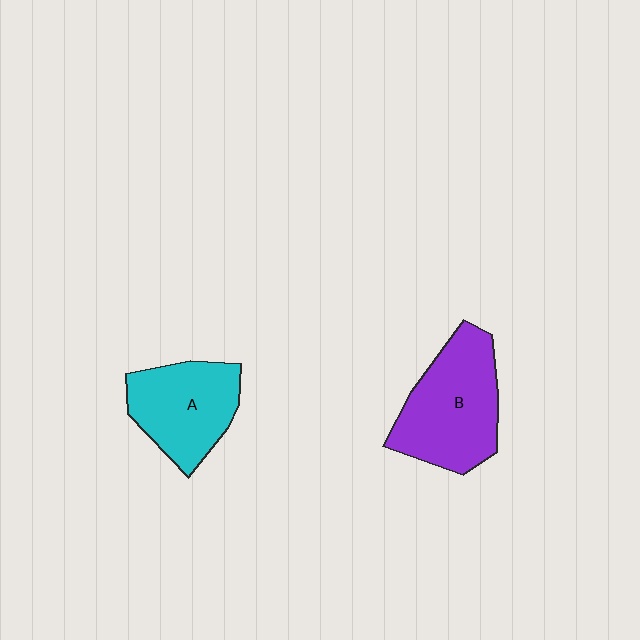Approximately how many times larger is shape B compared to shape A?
Approximately 1.2 times.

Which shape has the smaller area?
Shape A (cyan).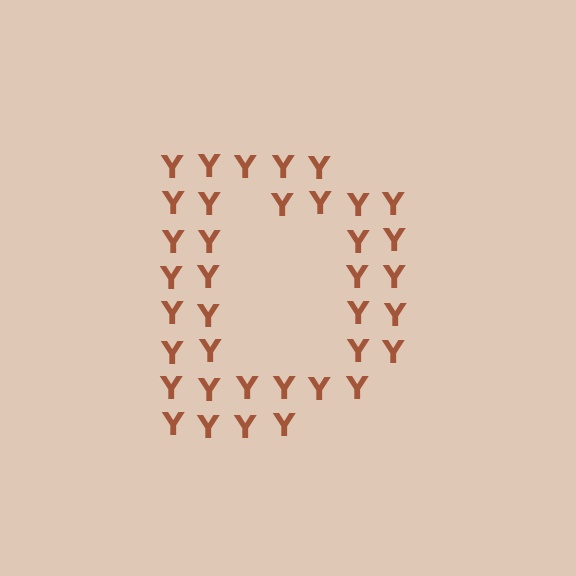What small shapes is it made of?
It is made of small letter Y's.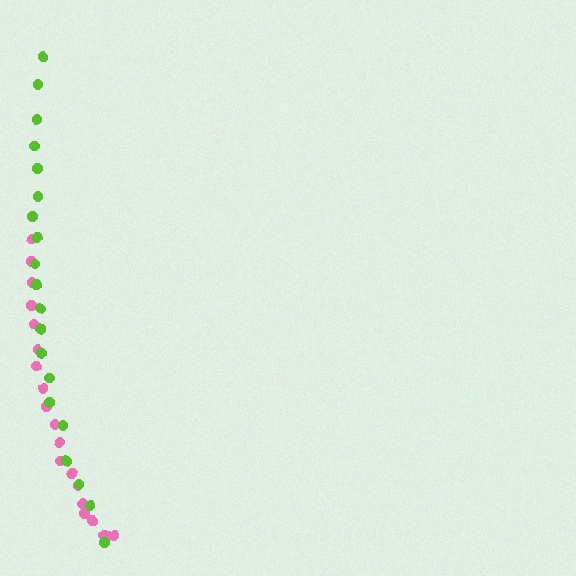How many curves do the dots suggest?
There are 2 distinct paths.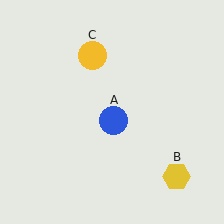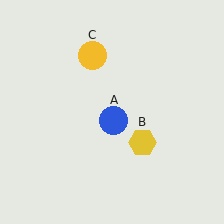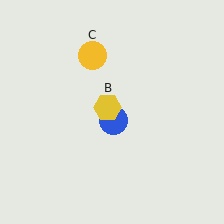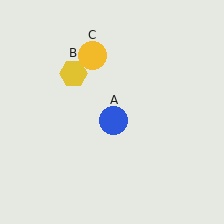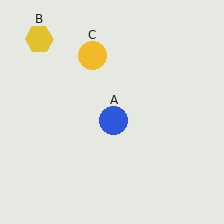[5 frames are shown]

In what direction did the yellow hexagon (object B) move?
The yellow hexagon (object B) moved up and to the left.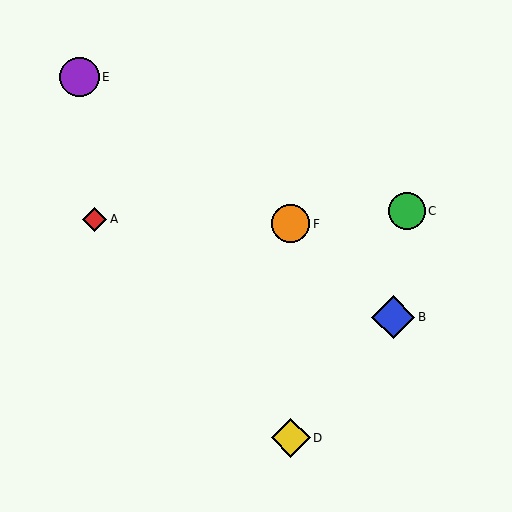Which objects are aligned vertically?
Objects D, F are aligned vertically.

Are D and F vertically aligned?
Yes, both are at x≈291.